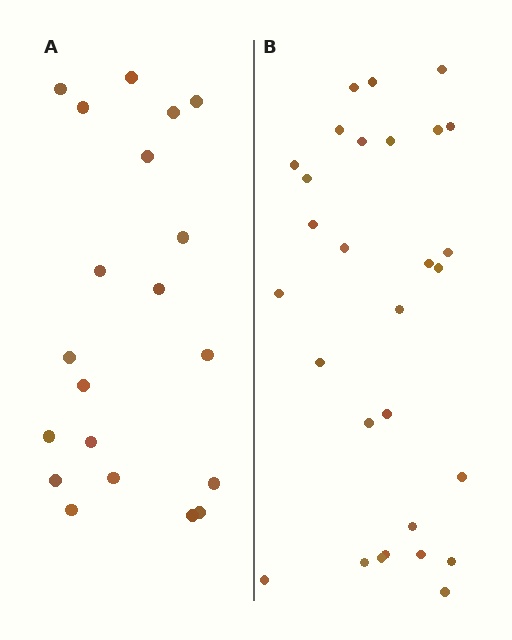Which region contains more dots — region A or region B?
Region B (the right region) has more dots.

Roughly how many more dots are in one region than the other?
Region B has roughly 8 or so more dots than region A.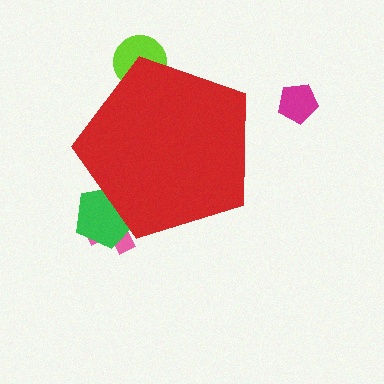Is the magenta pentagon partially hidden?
No, the magenta pentagon is fully visible.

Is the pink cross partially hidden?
Yes, the pink cross is partially hidden behind the red pentagon.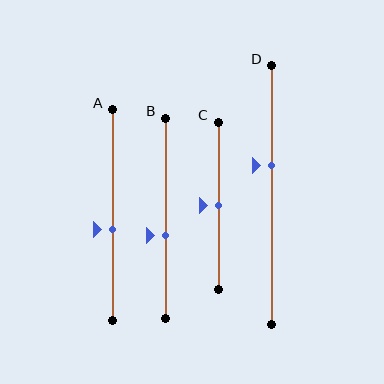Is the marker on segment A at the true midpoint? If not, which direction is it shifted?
No, the marker on segment A is shifted downward by about 7% of the segment length.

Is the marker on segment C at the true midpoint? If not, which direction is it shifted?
Yes, the marker on segment C is at the true midpoint.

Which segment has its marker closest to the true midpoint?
Segment C has its marker closest to the true midpoint.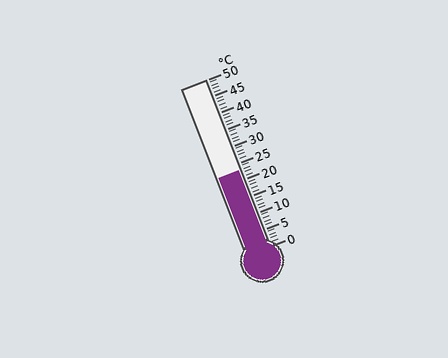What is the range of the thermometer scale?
The thermometer scale ranges from 0°C to 50°C.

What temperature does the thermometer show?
The thermometer shows approximately 23°C.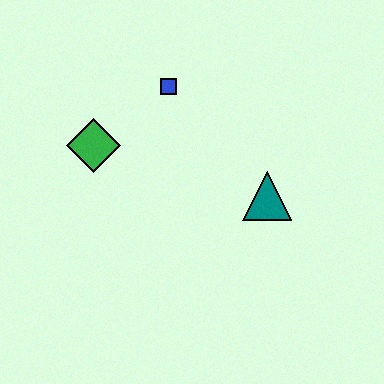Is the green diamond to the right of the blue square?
No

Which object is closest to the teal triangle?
The blue square is closest to the teal triangle.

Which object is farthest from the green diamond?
The teal triangle is farthest from the green diamond.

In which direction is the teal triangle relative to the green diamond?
The teal triangle is to the right of the green diamond.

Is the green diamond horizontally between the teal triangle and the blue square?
No